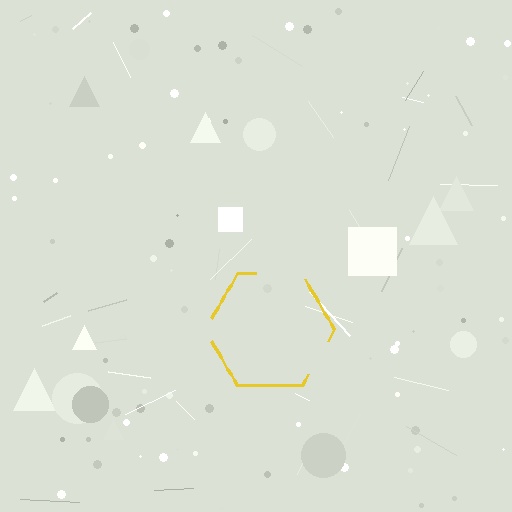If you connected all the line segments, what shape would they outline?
They would outline a hexagon.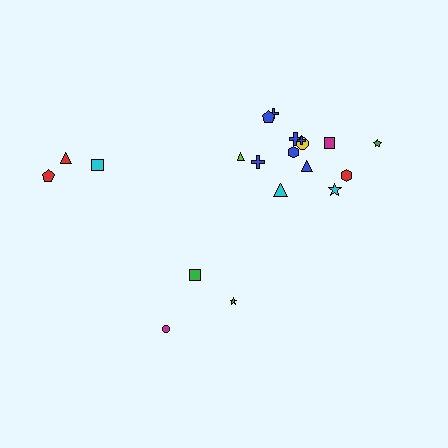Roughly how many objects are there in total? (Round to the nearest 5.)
Roughly 20 objects in total.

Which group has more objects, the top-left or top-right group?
The top-right group.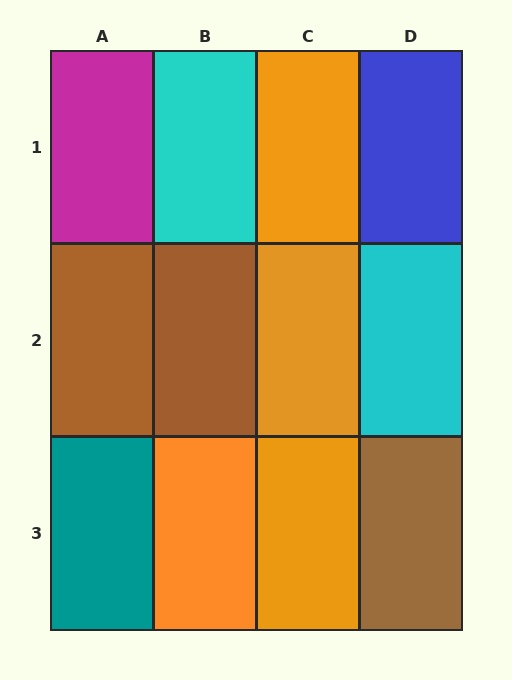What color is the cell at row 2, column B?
Brown.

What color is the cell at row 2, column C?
Orange.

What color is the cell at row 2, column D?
Cyan.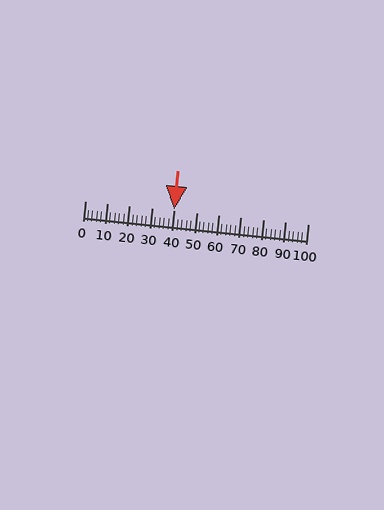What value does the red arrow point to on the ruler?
The red arrow points to approximately 40.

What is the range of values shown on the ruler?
The ruler shows values from 0 to 100.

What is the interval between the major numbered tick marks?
The major tick marks are spaced 10 units apart.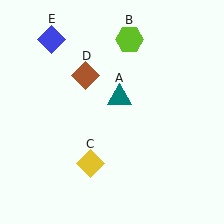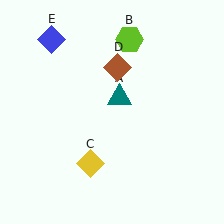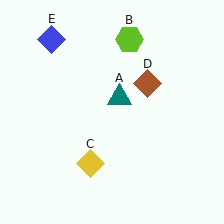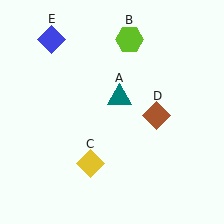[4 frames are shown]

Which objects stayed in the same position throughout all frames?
Teal triangle (object A) and lime hexagon (object B) and yellow diamond (object C) and blue diamond (object E) remained stationary.